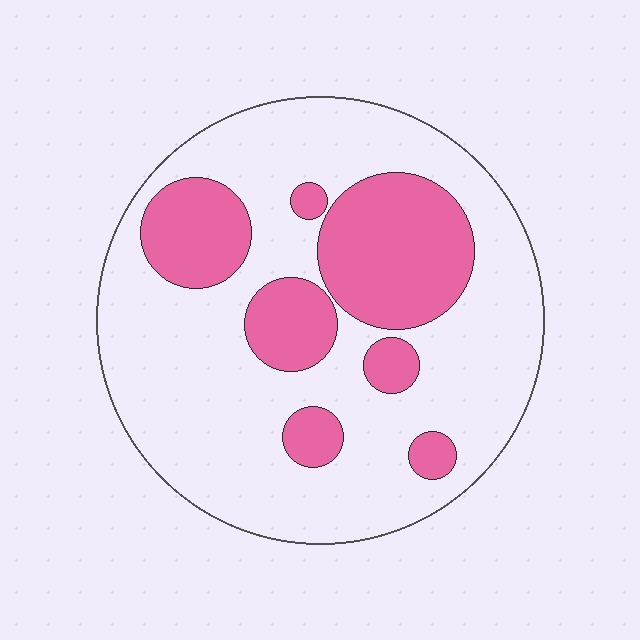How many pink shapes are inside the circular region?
7.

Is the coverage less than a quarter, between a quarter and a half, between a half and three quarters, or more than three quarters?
Between a quarter and a half.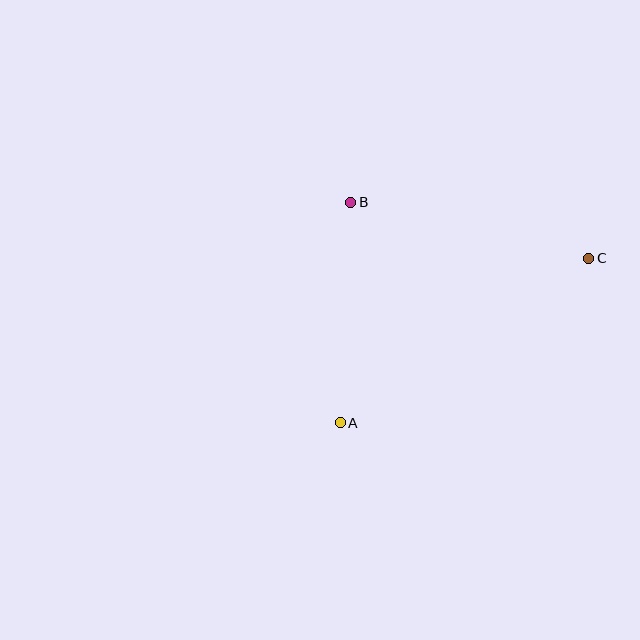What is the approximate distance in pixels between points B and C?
The distance between B and C is approximately 244 pixels.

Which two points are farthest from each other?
Points A and C are farthest from each other.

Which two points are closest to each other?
Points A and B are closest to each other.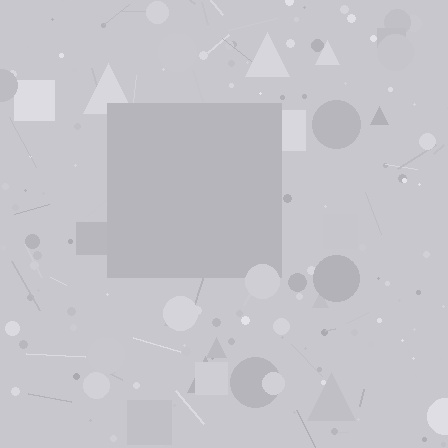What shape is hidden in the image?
A square is hidden in the image.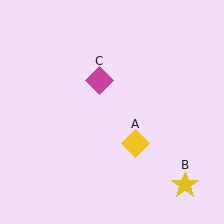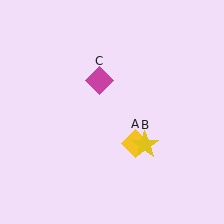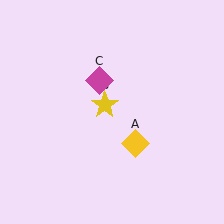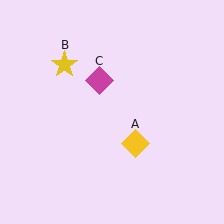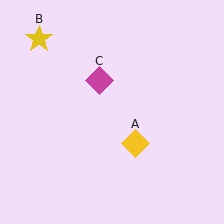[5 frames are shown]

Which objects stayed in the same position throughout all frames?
Yellow diamond (object A) and magenta diamond (object C) remained stationary.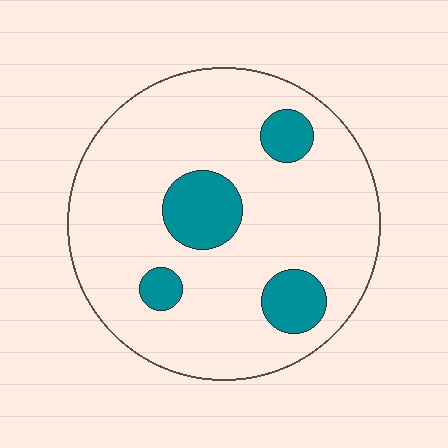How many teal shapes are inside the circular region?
4.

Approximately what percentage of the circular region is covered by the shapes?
Approximately 15%.